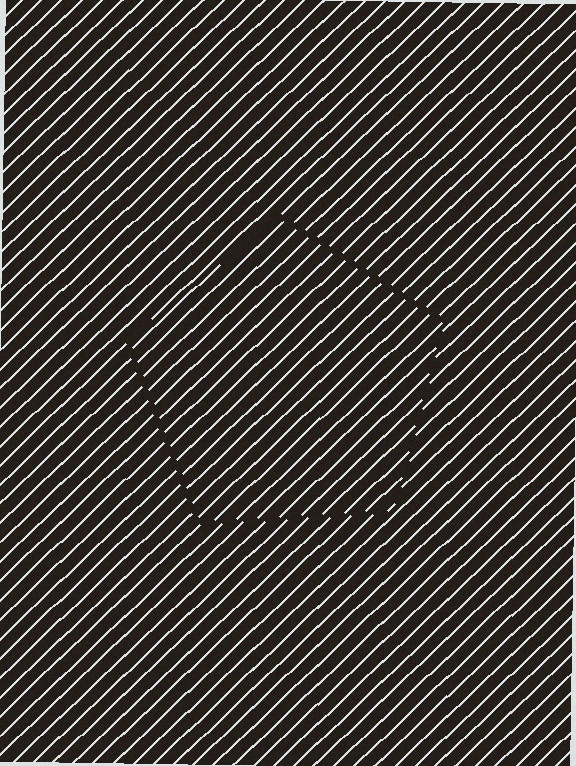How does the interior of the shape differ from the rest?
The interior of the shape contains the same grating, shifted by half a period — the contour is defined by the phase discontinuity where line-ends from the inner and outer gratings abut.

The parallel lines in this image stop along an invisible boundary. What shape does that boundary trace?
An illusory pentagon. The interior of the shape contains the same grating, shifted by half a period — the contour is defined by the phase discontinuity where line-ends from the inner and outer gratings abut.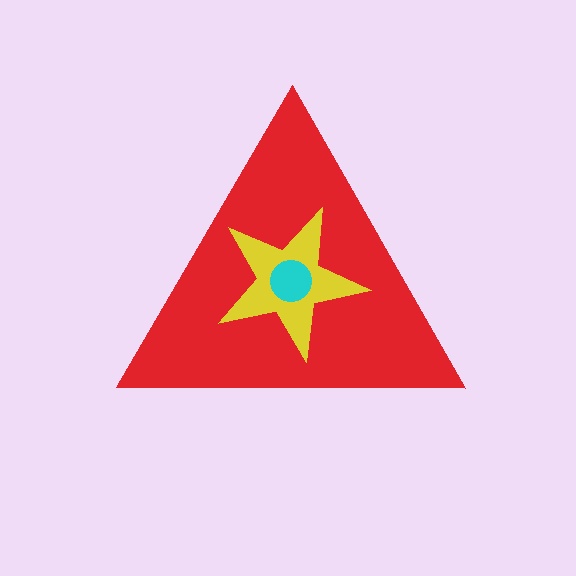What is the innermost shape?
The cyan circle.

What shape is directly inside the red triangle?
The yellow star.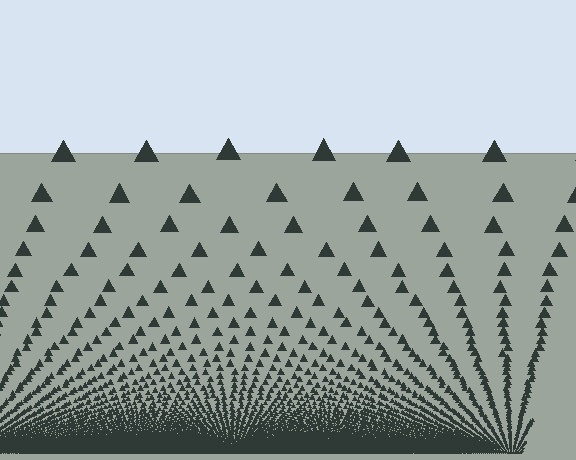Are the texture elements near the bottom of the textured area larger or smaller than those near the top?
Smaller. The gradient is inverted — elements near the bottom are smaller and denser.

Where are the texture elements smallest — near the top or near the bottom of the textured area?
Near the bottom.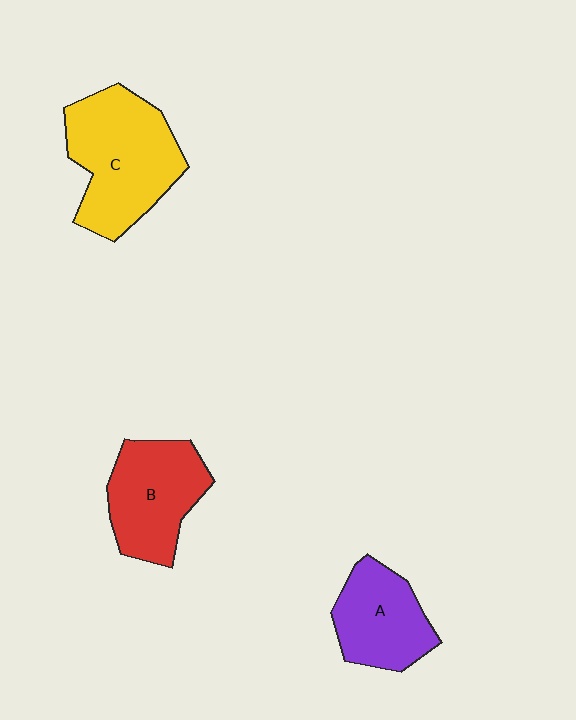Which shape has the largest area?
Shape C (yellow).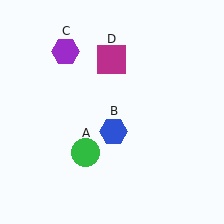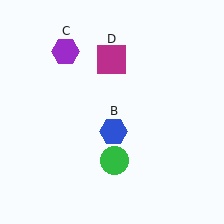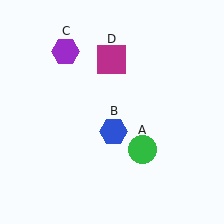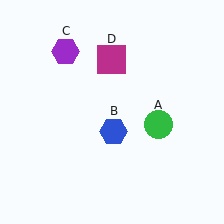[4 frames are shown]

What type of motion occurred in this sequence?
The green circle (object A) rotated counterclockwise around the center of the scene.